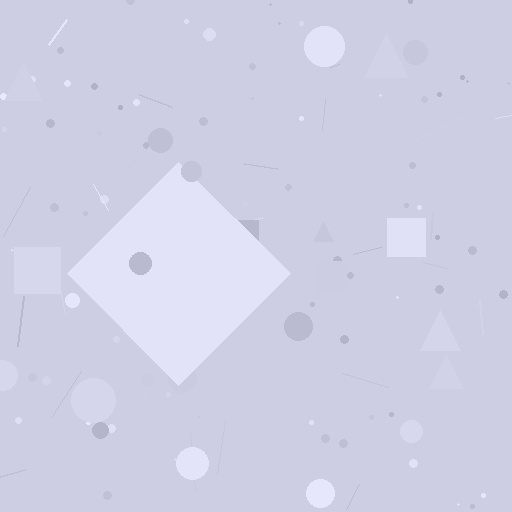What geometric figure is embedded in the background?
A diamond is embedded in the background.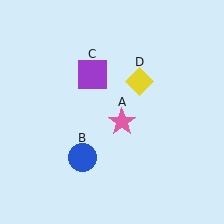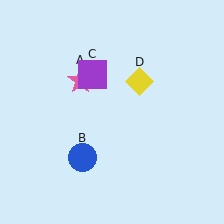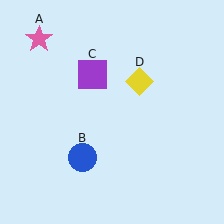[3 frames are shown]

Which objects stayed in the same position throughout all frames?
Blue circle (object B) and purple square (object C) and yellow diamond (object D) remained stationary.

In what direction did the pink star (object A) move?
The pink star (object A) moved up and to the left.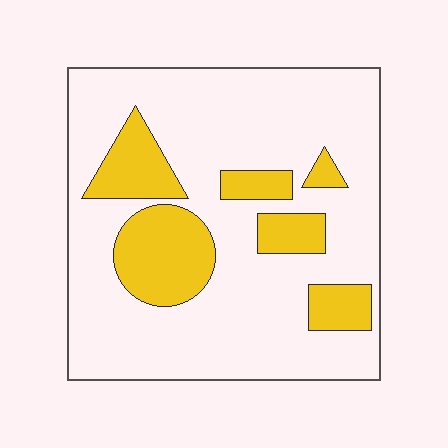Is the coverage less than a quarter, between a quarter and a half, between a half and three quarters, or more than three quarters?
Less than a quarter.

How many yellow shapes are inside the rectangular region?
6.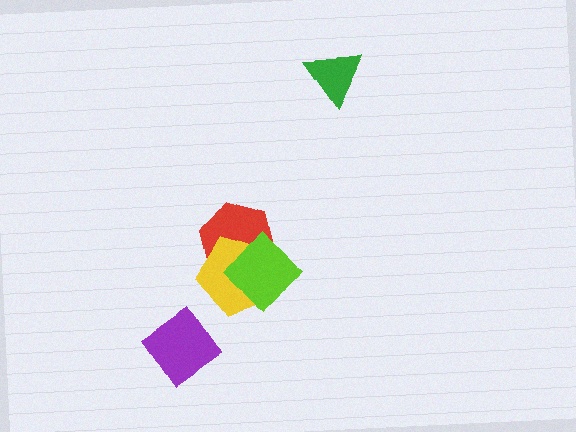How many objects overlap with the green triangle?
0 objects overlap with the green triangle.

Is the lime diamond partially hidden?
No, no other shape covers it.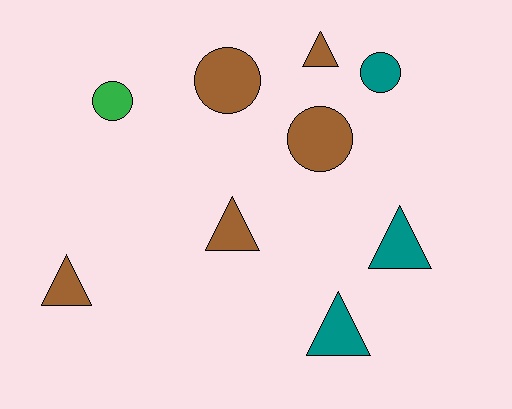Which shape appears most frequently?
Triangle, with 5 objects.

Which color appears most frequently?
Brown, with 5 objects.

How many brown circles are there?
There are 2 brown circles.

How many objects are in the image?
There are 9 objects.